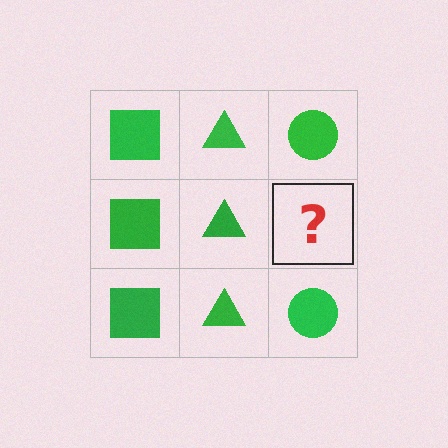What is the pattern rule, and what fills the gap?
The rule is that each column has a consistent shape. The gap should be filled with a green circle.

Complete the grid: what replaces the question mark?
The question mark should be replaced with a green circle.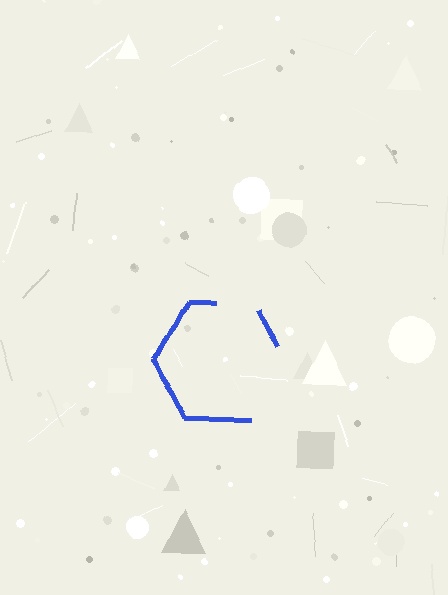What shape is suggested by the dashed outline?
The dashed outline suggests a hexagon.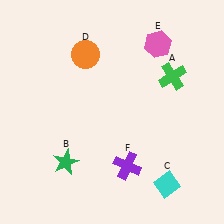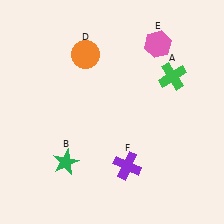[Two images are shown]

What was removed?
The cyan diamond (C) was removed in Image 2.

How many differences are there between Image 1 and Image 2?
There is 1 difference between the two images.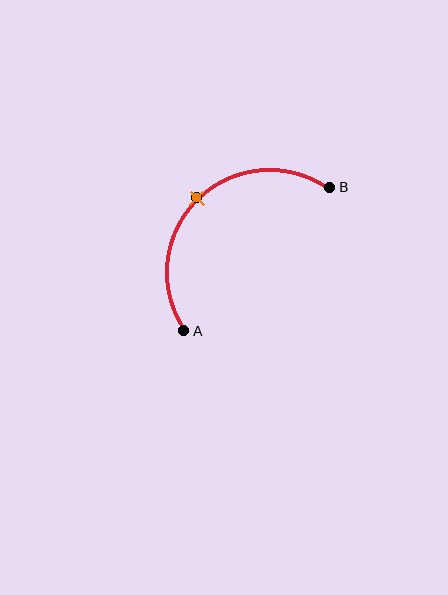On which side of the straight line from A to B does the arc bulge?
The arc bulges above and to the left of the straight line connecting A and B.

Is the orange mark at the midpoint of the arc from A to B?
Yes. The orange mark lies on the arc at equal arc-length from both A and B — it is the arc midpoint.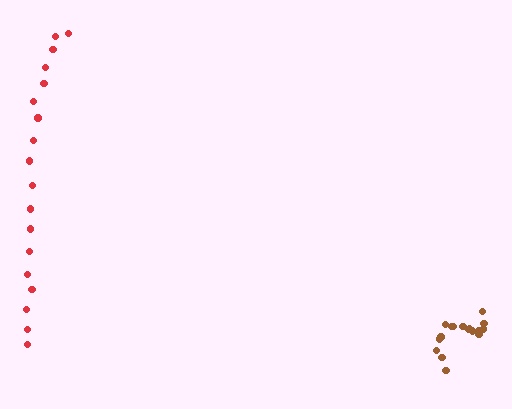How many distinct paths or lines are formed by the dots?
There are 2 distinct paths.